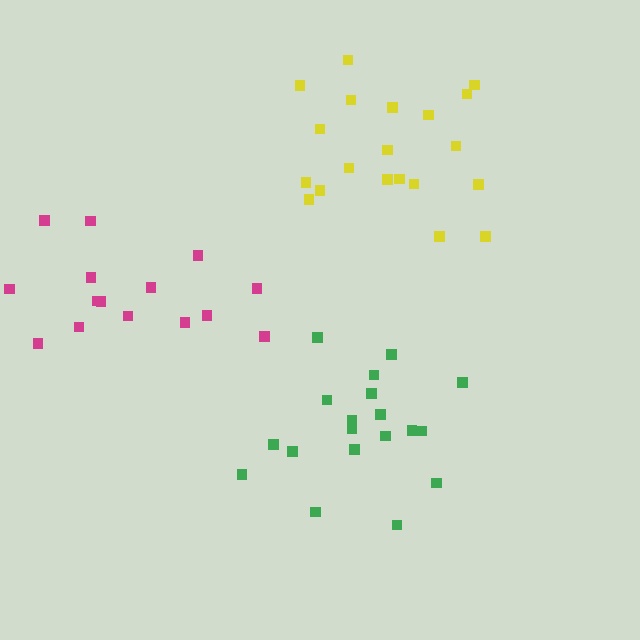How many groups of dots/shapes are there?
There are 3 groups.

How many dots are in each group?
Group 1: 19 dots, Group 2: 20 dots, Group 3: 15 dots (54 total).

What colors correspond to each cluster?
The clusters are colored: green, yellow, magenta.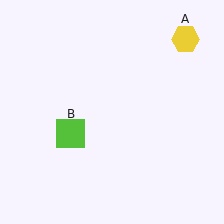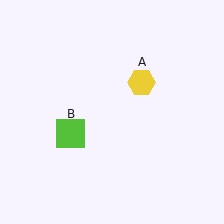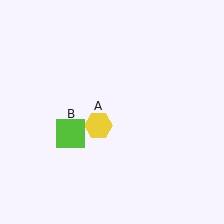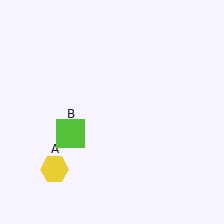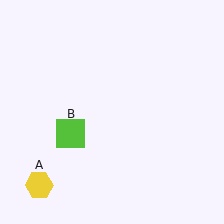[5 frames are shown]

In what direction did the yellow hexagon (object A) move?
The yellow hexagon (object A) moved down and to the left.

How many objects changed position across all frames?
1 object changed position: yellow hexagon (object A).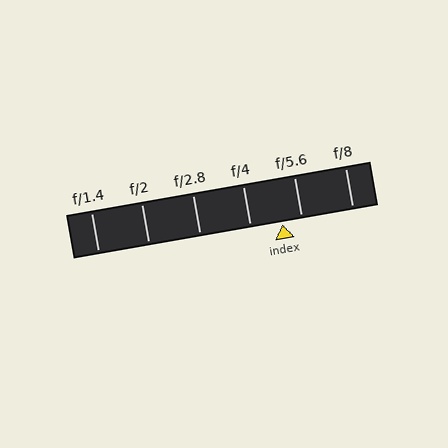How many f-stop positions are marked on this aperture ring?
There are 6 f-stop positions marked.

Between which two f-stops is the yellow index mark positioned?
The index mark is between f/4 and f/5.6.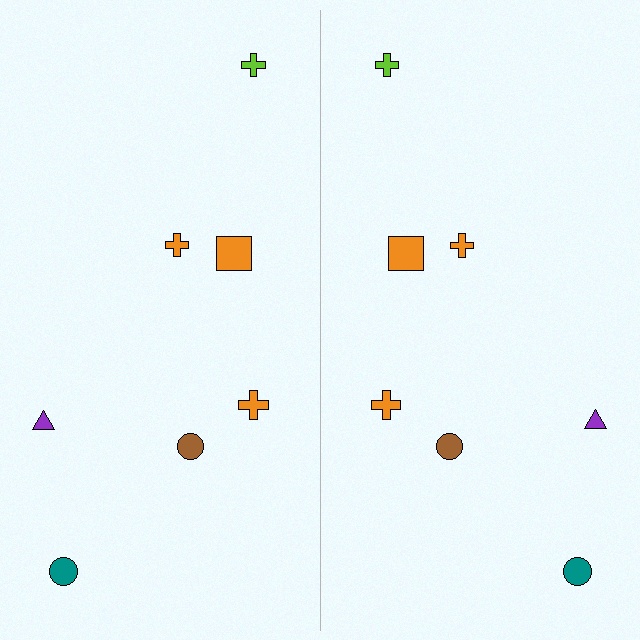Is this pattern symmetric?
Yes, this pattern has bilateral (reflection) symmetry.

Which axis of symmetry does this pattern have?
The pattern has a vertical axis of symmetry running through the center of the image.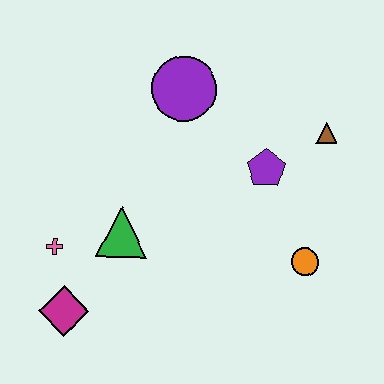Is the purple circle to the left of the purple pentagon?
Yes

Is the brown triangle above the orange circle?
Yes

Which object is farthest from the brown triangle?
The magenta diamond is farthest from the brown triangle.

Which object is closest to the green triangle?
The pink cross is closest to the green triangle.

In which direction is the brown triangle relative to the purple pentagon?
The brown triangle is to the right of the purple pentagon.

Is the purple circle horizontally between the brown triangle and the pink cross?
Yes